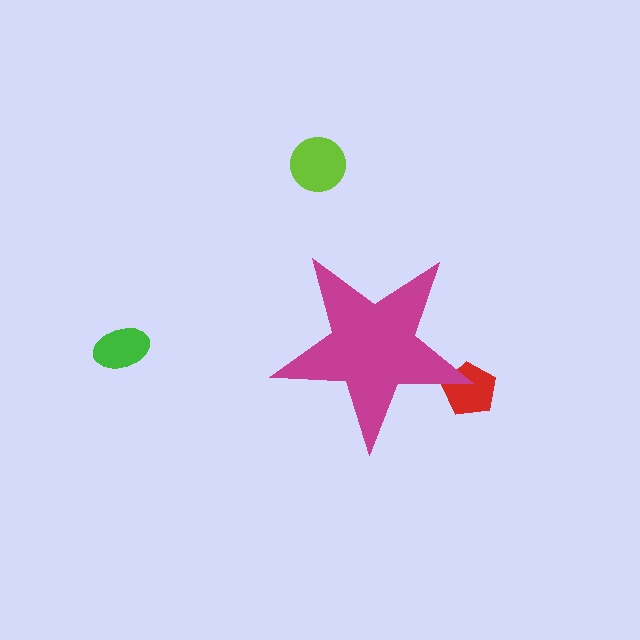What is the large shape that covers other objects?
A magenta star.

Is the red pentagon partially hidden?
Yes, the red pentagon is partially hidden behind the magenta star.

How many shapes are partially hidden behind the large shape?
1 shape is partially hidden.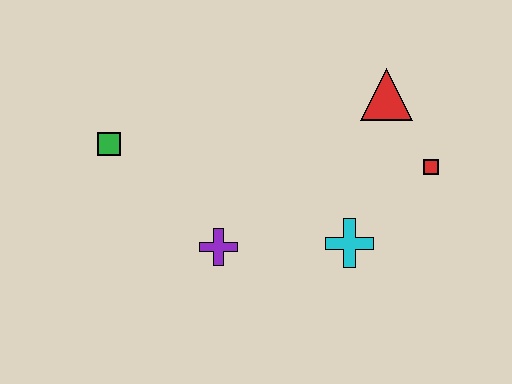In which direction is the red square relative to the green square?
The red square is to the right of the green square.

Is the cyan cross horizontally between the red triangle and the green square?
Yes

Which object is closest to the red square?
The red triangle is closest to the red square.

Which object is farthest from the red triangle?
The green square is farthest from the red triangle.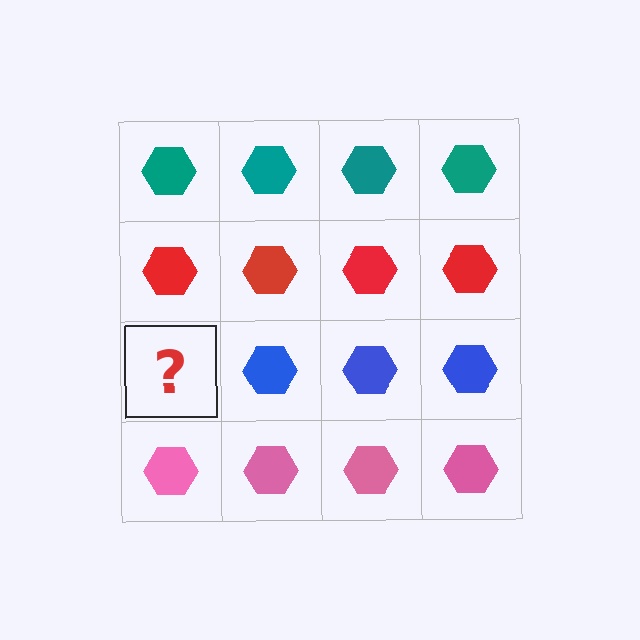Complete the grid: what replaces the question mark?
The question mark should be replaced with a blue hexagon.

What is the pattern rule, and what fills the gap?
The rule is that each row has a consistent color. The gap should be filled with a blue hexagon.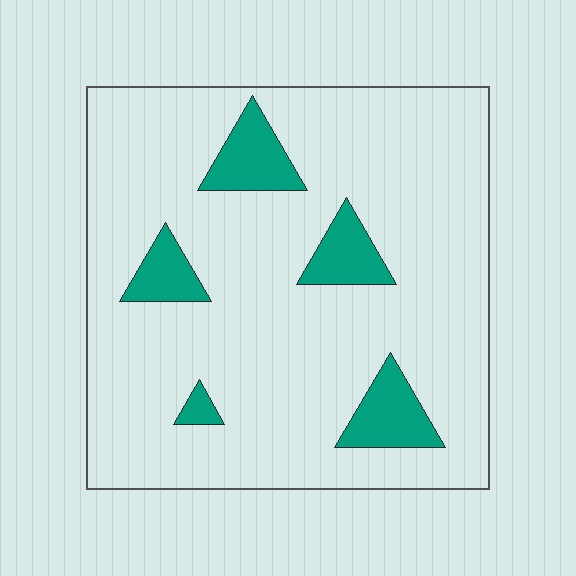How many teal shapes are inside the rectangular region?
5.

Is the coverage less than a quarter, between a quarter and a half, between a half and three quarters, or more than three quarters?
Less than a quarter.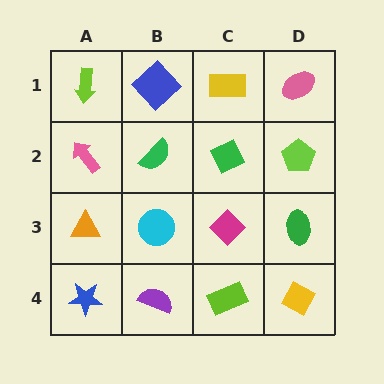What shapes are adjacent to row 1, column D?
A lime pentagon (row 2, column D), a yellow rectangle (row 1, column C).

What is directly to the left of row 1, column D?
A yellow rectangle.